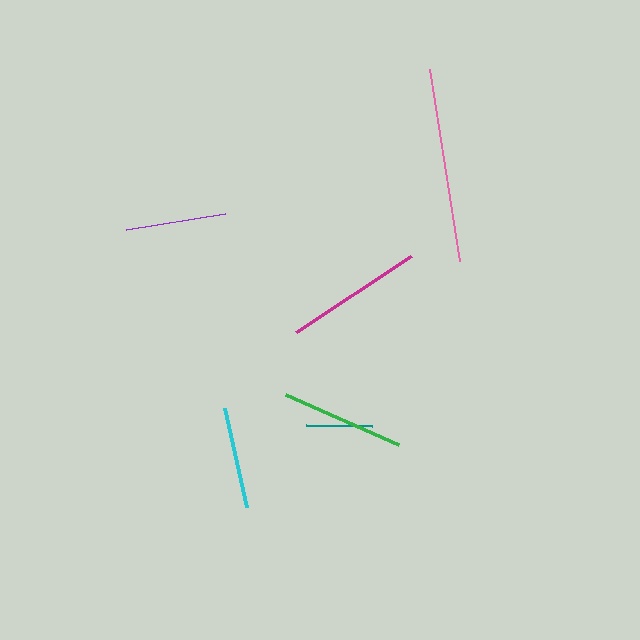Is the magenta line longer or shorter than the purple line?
The magenta line is longer than the purple line.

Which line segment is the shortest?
The teal line is the shortest at approximately 66 pixels.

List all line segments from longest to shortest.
From longest to shortest: pink, magenta, green, cyan, purple, teal.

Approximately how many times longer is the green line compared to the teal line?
The green line is approximately 1.9 times the length of the teal line.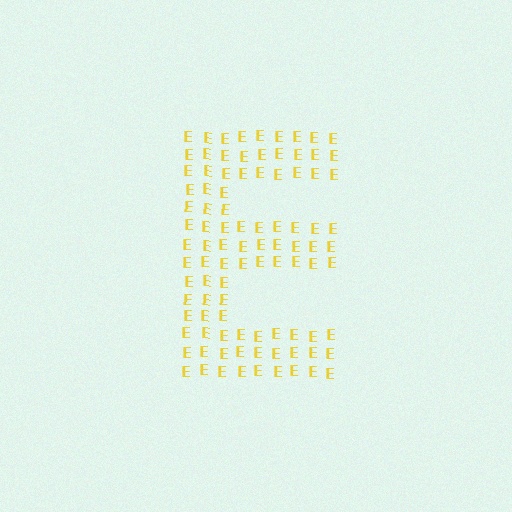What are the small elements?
The small elements are letter E's.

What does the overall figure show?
The overall figure shows the letter E.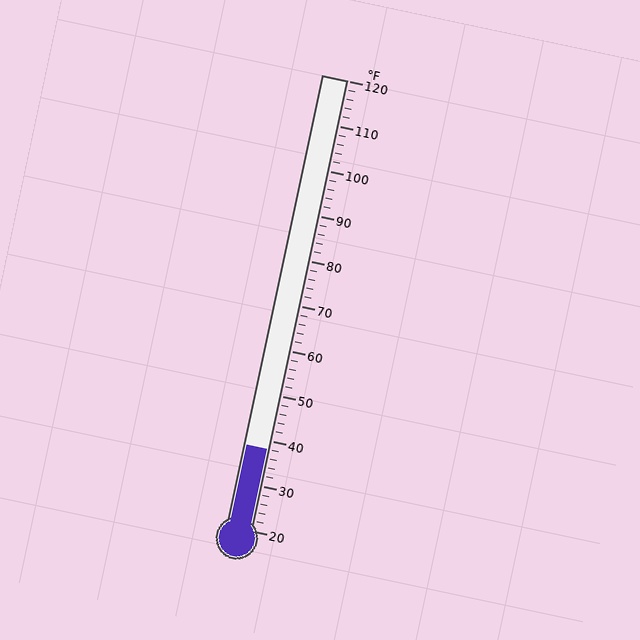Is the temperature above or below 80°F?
The temperature is below 80°F.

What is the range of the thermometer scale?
The thermometer scale ranges from 20°F to 120°F.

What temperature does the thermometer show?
The thermometer shows approximately 38°F.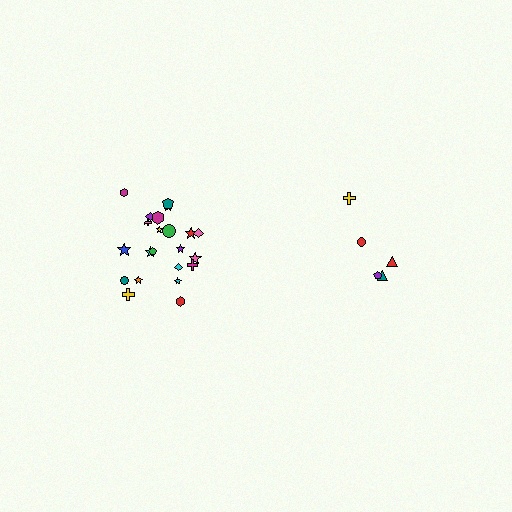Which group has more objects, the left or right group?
The left group.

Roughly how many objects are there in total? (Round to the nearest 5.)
Roughly 25 objects in total.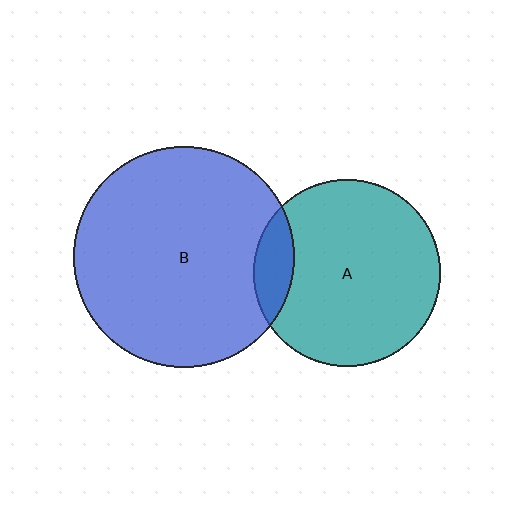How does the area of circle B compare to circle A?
Approximately 1.4 times.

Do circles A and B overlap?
Yes.